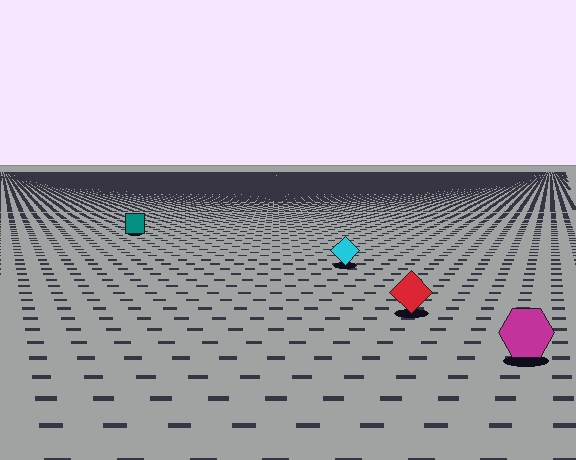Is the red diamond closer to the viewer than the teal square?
Yes. The red diamond is closer — you can tell from the texture gradient: the ground texture is coarser near it.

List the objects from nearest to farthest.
From nearest to farthest: the magenta hexagon, the red diamond, the cyan diamond, the teal square.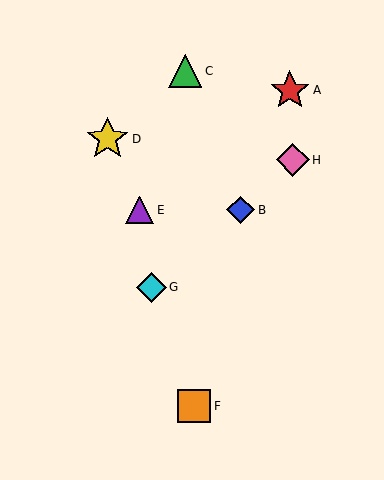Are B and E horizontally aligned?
Yes, both are at y≈210.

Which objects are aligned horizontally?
Objects B, E are aligned horizontally.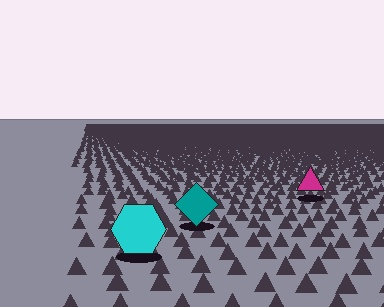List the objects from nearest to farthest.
From nearest to farthest: the cyan hexagon, the teal diamond, the magenta triangle.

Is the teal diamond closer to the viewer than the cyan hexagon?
No. The cyan hexagon is closer — you can tell from the texture gradient: the ground texture is coarser near it.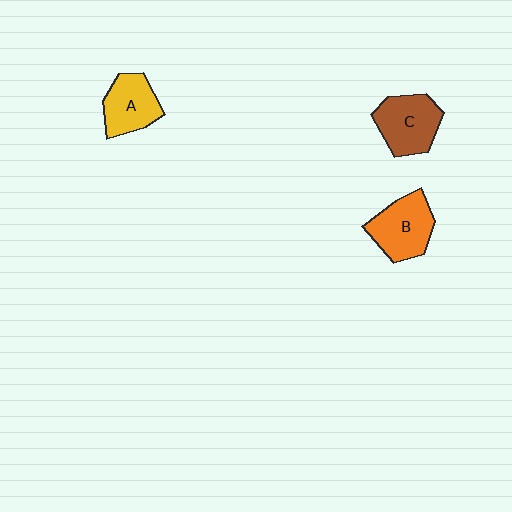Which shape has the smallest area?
Shape A (yellow).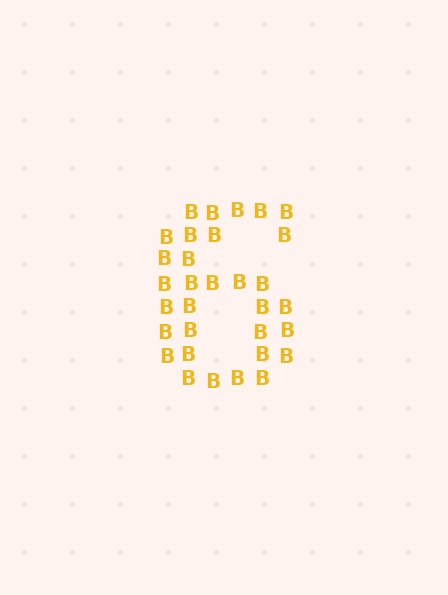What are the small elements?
The small elements are letter B's.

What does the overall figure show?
The overall figure shows the digit 6.